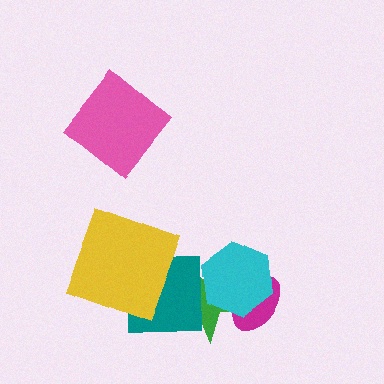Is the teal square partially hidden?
Yes, it is partially covered by another shape.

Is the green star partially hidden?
Yes, it is partially covered by another shape.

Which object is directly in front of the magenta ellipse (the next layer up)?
The green star is directly in front of the magenta ellipse.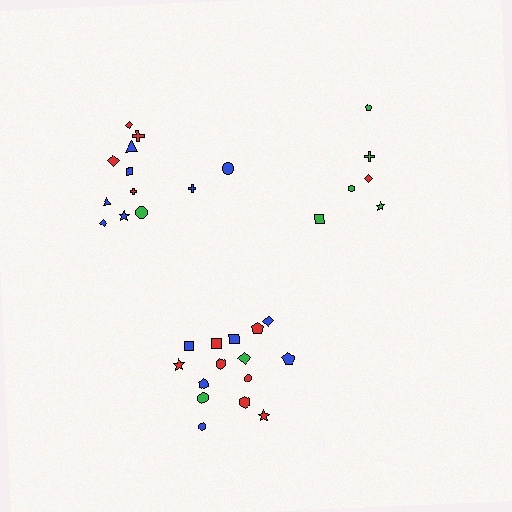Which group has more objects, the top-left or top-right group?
The top-left group.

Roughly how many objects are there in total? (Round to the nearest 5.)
Roughly 35 objects in total.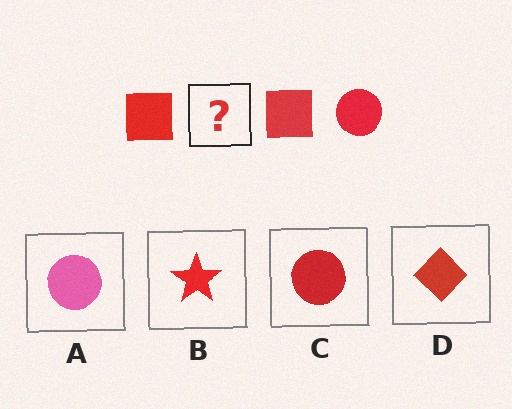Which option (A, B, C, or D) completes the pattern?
C.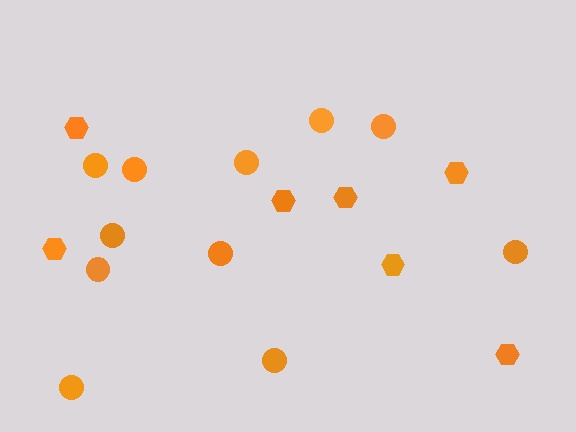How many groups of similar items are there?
There are 2 groups: one group of hexagons (7) and one group of circles (11).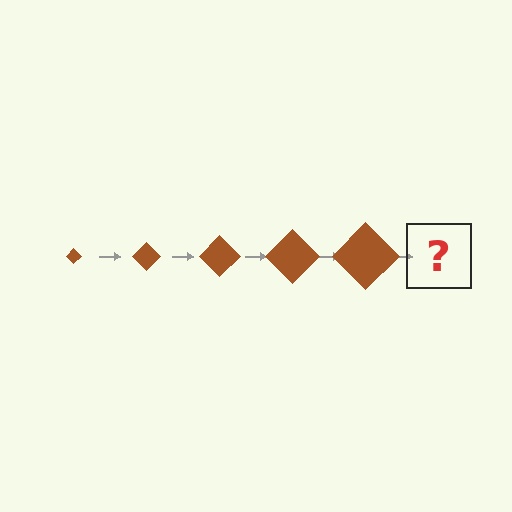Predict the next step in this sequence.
The next step is a brown diamond, larger than the previous one.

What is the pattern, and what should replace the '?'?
The pattern is that the diamond gets progressively larger each step. The '?' should be a brown diamond, larger than the previous one.